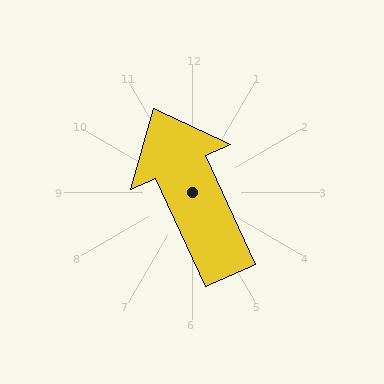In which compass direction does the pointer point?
Northwest.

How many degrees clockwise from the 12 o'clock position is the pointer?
Approximately 335 degrees.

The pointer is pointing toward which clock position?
Roughly 11 o'clock.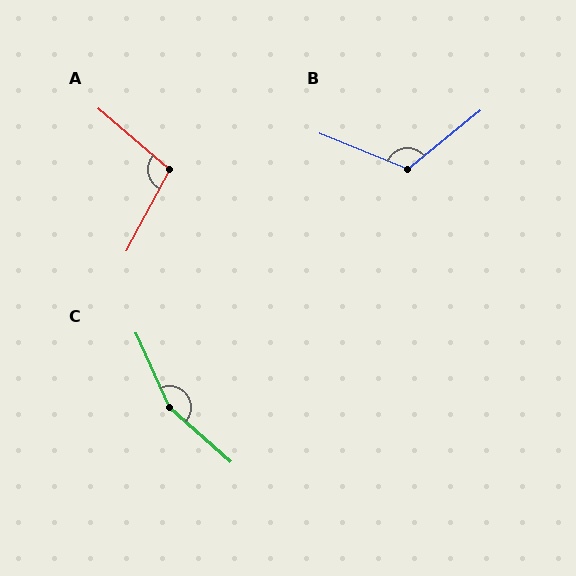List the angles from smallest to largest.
A (102°), B (119°), C (156°).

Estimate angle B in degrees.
Approximately 119 degrees.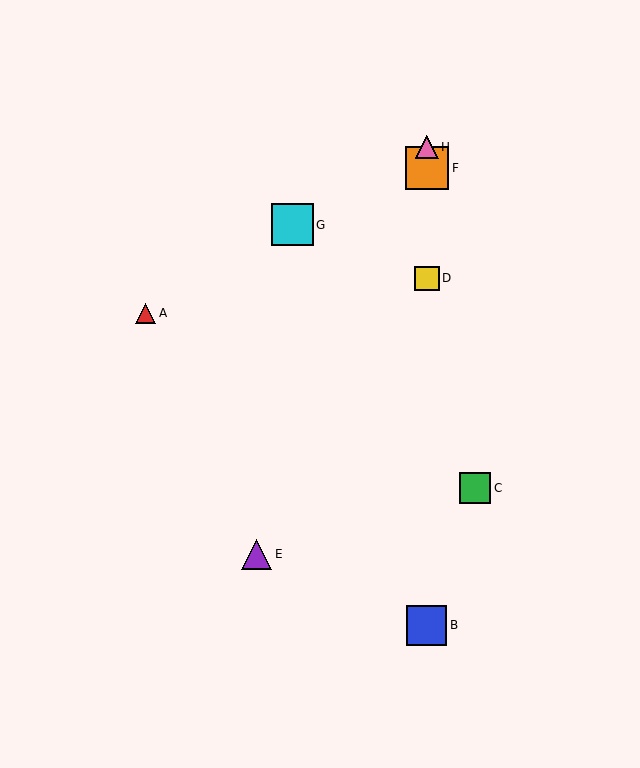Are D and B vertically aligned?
Yes, both are at x≈427.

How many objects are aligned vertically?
4 objects (B, D, F, H) are aligned vertically.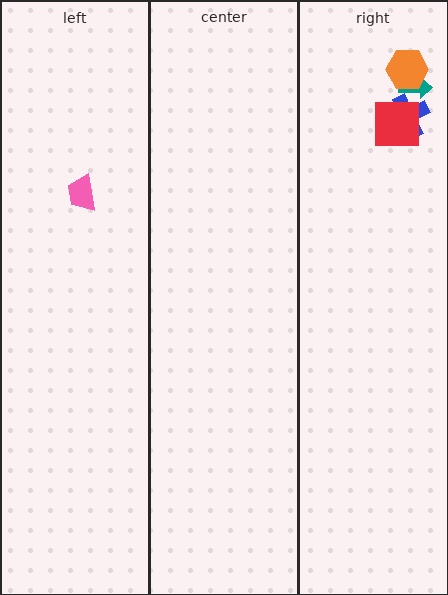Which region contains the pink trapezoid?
The left region.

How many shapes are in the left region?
1.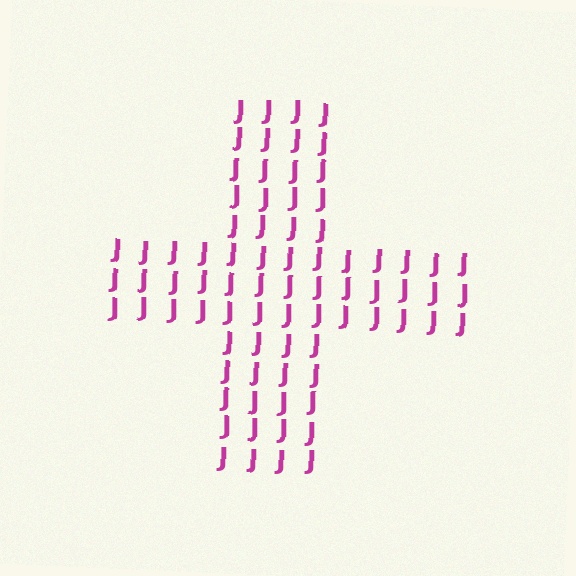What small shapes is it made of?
It is made of small letter J's.